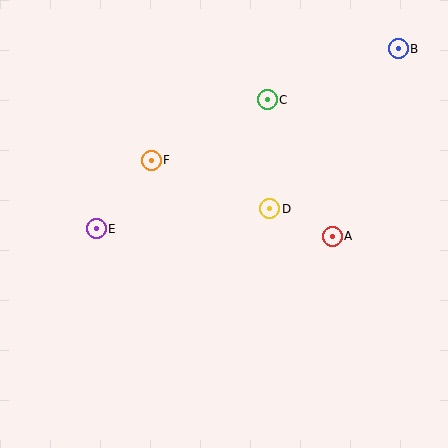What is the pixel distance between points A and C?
The distance between A and C is 152 pixels.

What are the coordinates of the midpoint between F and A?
The midpoint between F and A is at (242, 198).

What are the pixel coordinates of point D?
Point D is at (270, 209).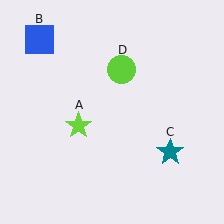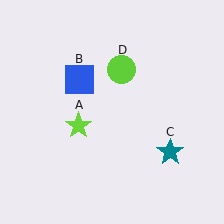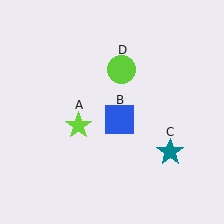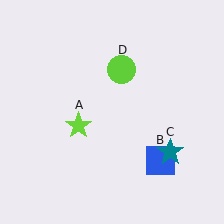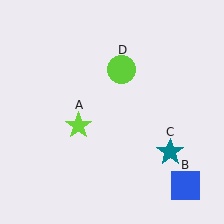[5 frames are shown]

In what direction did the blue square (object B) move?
The blue square (object B) moved down and to the right.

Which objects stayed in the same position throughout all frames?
Lime star (object A) and teal star (object C) and lime circle (object D) remained stationary.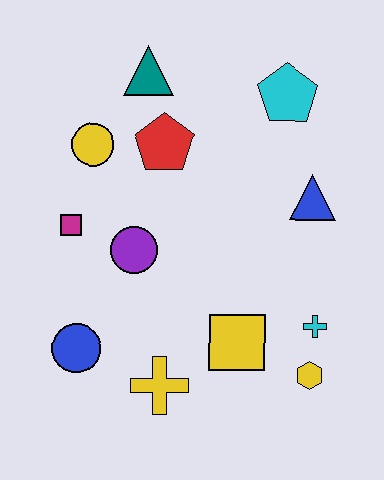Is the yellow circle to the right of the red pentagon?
No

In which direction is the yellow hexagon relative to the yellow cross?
The yellow hexagon is to the right of the yellow cross.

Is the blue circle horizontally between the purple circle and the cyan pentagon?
No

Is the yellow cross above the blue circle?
No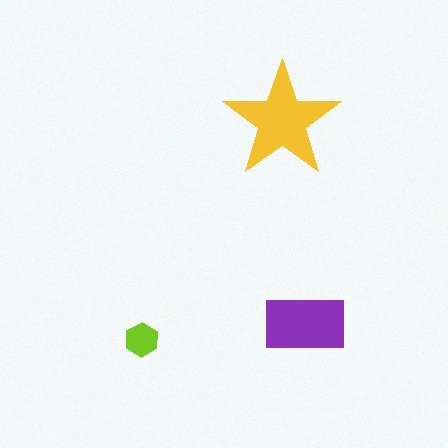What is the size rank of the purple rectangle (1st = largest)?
2nd.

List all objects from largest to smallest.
The yellow star, the purple rectangle, the lime hexagon.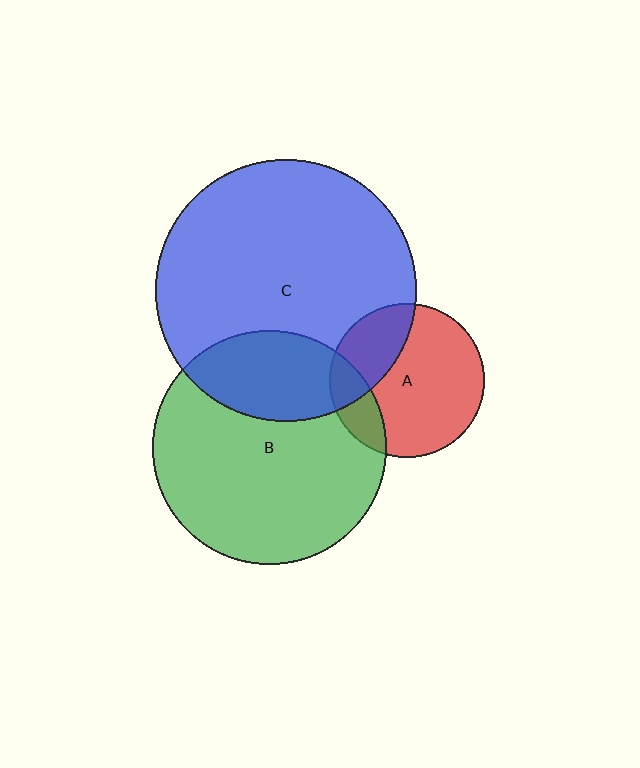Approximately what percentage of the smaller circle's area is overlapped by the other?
Approximately 30%.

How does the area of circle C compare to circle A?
Approximately 2.9 times.